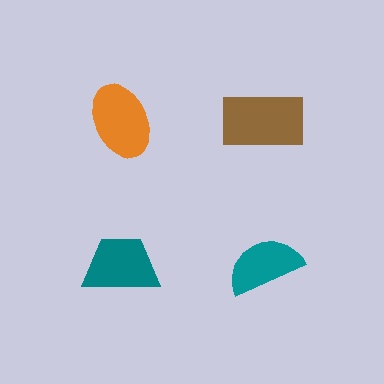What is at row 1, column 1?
An orange ellipse.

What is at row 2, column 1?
A teal trapezoid.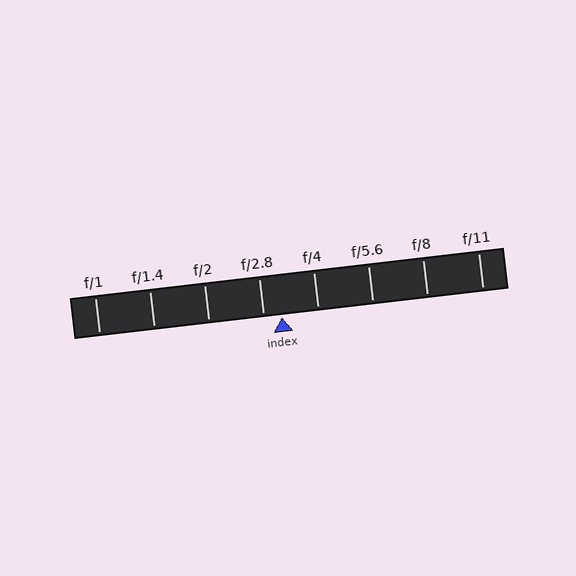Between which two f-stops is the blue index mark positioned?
The index mark is between f/2.8 and f/4.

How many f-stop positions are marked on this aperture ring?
There are 8 f-stop positions marked.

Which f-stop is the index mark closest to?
The index mark is closest to f/2.8.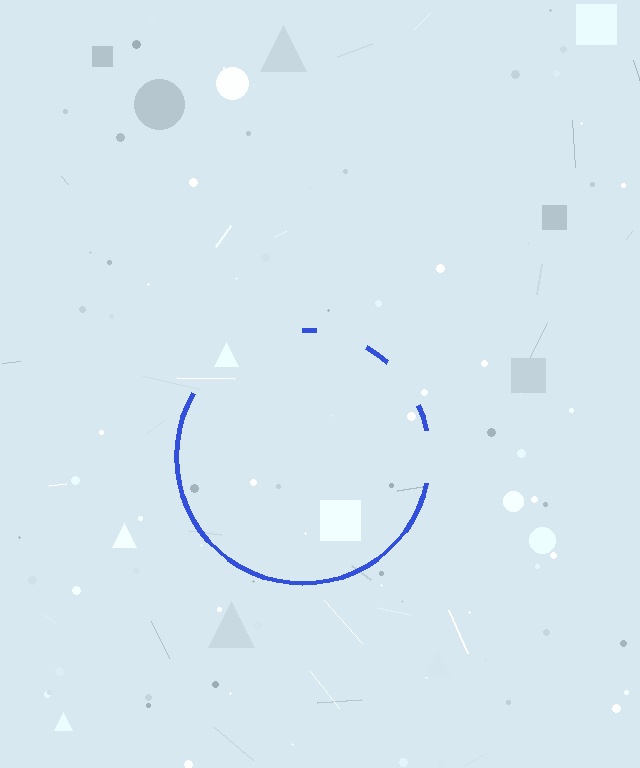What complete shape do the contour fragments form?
The contour fragments form a circle.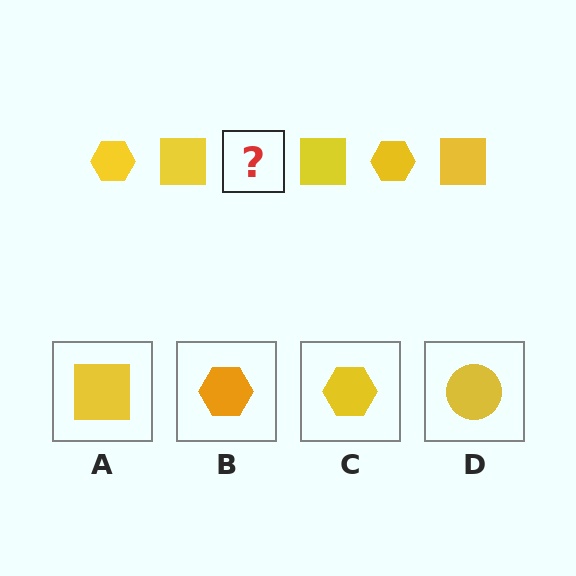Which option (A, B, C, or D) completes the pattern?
C.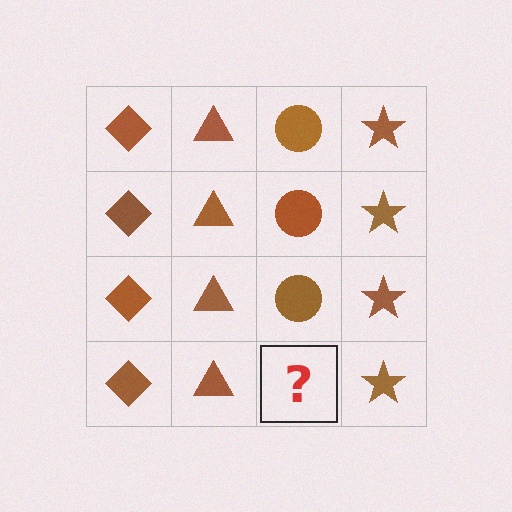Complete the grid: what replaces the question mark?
The question mark should be replaced with a brown circle.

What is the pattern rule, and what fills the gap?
The rule is that each column has a consistent shape. The gap should be filled with a brown circle.